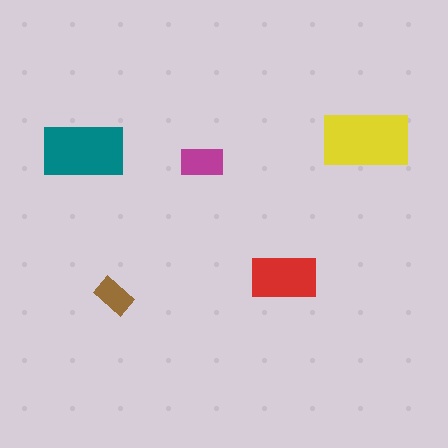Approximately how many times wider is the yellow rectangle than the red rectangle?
About 1.5 times wider.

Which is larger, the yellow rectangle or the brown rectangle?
The yellow one.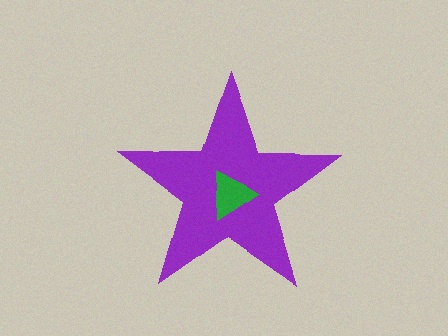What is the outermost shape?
The purple star.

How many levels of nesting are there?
2.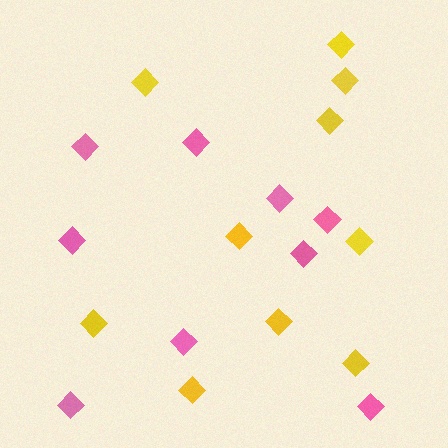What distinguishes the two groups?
There are 2 groups: one group of yellow diamonds (10) and one group of pink diamonds (9).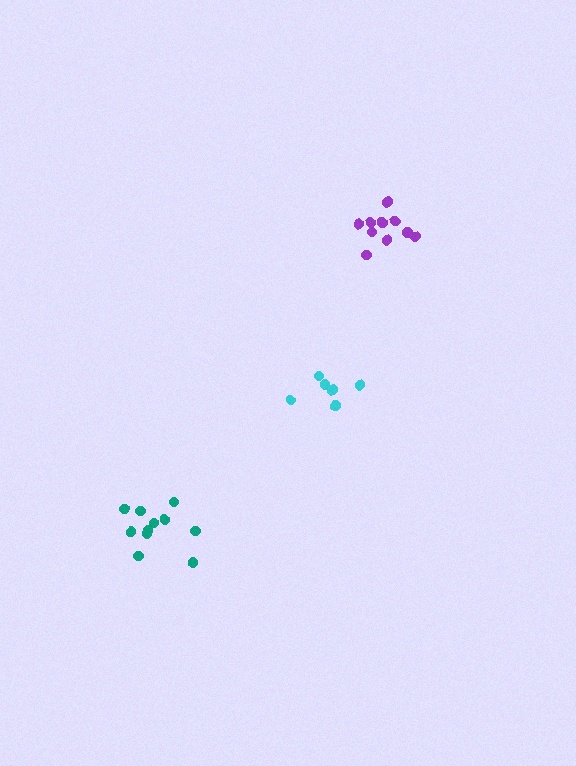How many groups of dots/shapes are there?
There are 3 groups.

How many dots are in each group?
Group 1: 6 dots, Group 2: 11 dots, Group 3: 10 dots (27 total).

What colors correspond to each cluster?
The clusters are colored: cyan, teal, purple.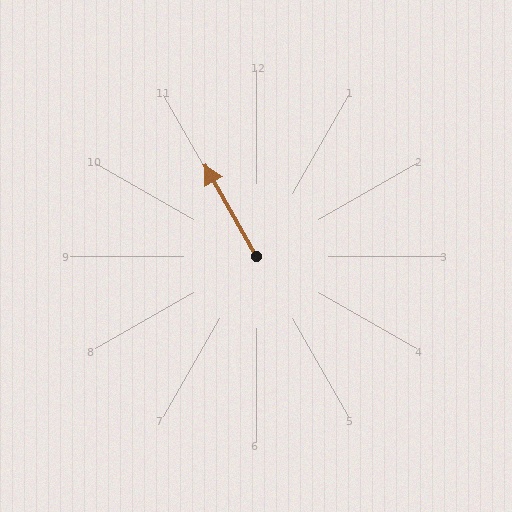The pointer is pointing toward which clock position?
Roughly 11 o'clock.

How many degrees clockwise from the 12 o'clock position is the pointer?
Approximately 331 degrees.